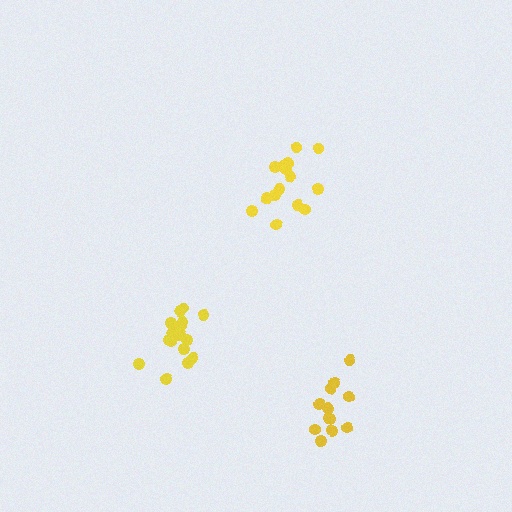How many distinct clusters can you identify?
There are 3 distinct clusters.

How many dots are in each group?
Group 1: 15 dots, Group 2: 12 dots, Group 3: 18 dots (45 total).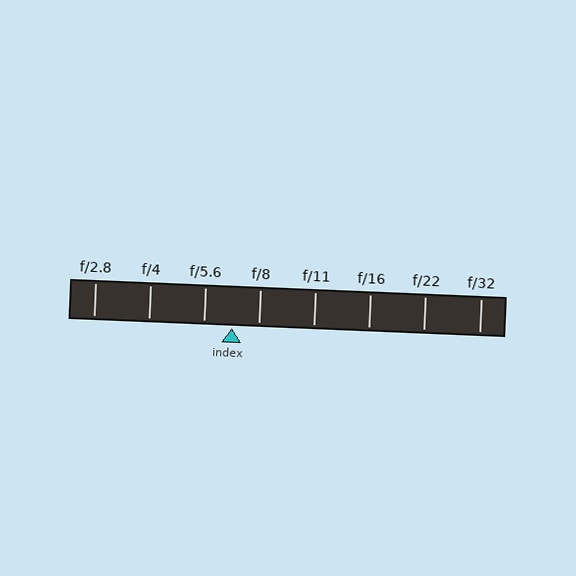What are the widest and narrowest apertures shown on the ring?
The widest aperture shown is f/2.8 and the narrowest is f/32.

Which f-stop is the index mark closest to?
The index mark is closest to f/8.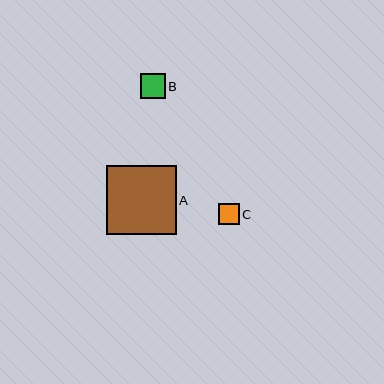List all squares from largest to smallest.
From largest to smallest: A, B, C.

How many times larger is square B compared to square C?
Square B is approximately 1.2 times the size of square C.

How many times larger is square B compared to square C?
Square B is approximately 1.2 times the size of square C.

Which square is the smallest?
Square C is the smallest with a size of approximately 21 pixels.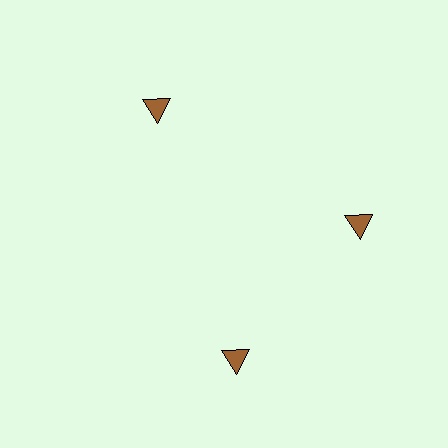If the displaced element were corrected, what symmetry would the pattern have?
It would have 3-fold rotational symmetry — the pattern would map onto itself every 120 degrees.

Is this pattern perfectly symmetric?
No. The 3 brown triangles are arranged in a ring, but one element near the 7 o'clock position is rotated out of alignment along the ring, breaking the 3-fold rotational symmetry.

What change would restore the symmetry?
The symmetry would be restored by rotating it back into even spacing with its neighbors so that all 3 triangles sit at equal angles and equal distance from the center.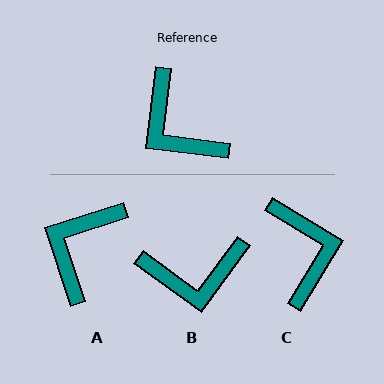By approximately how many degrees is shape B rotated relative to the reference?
Approximately 61 degrees counter-clockwise.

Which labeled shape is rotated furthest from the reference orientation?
C, about 156 degrees away.